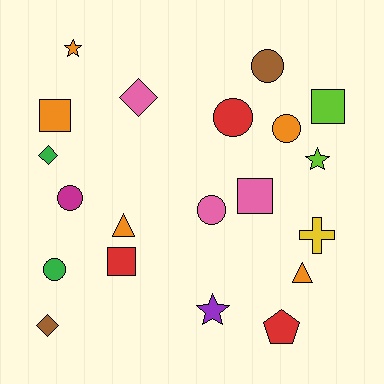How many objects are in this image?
There are 20 objects.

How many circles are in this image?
There are 6 circles.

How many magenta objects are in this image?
There is 1 magenta object.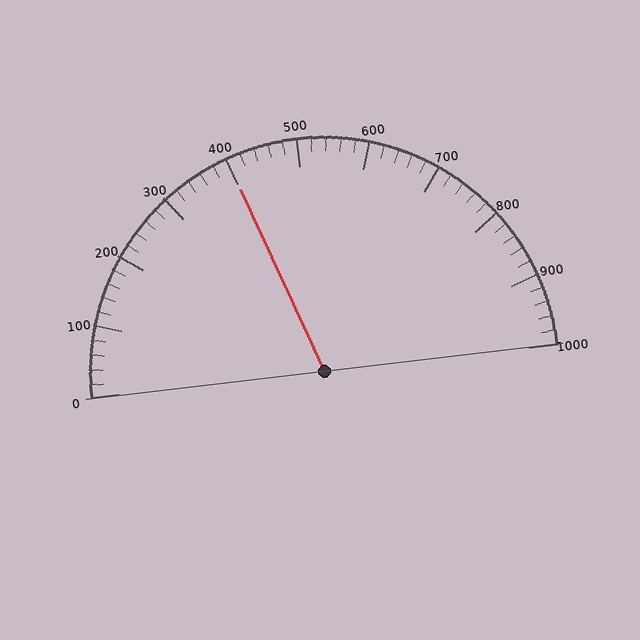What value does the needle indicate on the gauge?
The needle indicates approximately 400.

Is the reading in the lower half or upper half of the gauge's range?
The reading is in the lower half of the range (0 to 1000).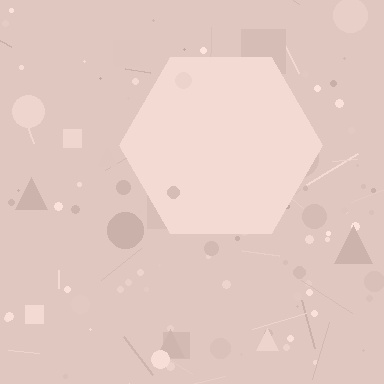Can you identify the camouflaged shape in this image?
The camouflaged shape is a hexagon.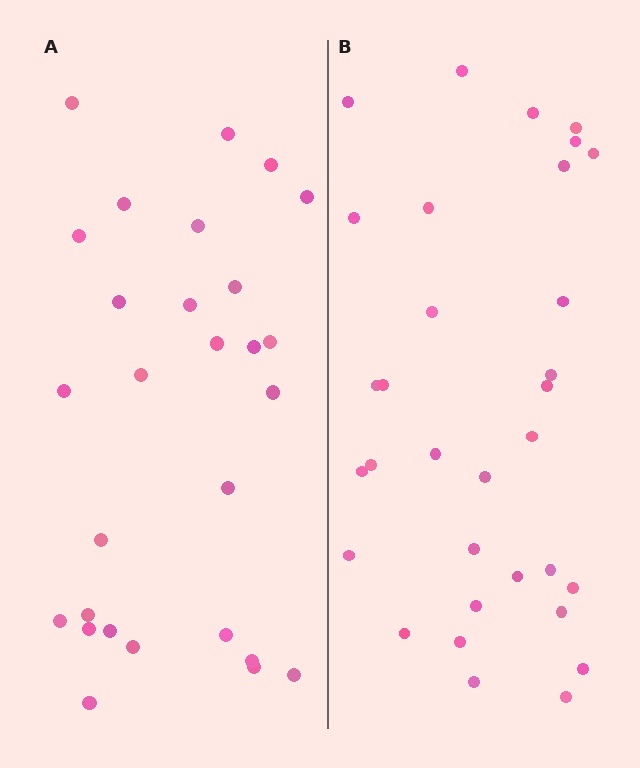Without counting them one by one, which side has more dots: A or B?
Region B (the right region) has more dots.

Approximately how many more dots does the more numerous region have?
Region B has about 4 more dots than region A.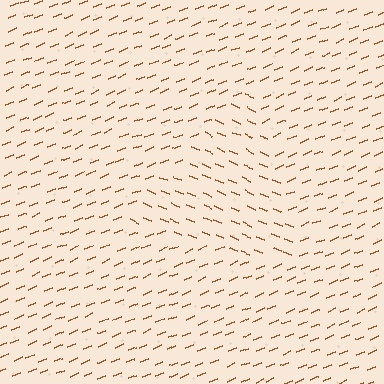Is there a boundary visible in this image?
Yes, there is a texture boundary formed by a change in line orientation.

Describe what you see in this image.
The image is filled with small brown line segments. A triangle region in the image has lines oriented differently from the surrounding lines, creating a visible texture boundary.